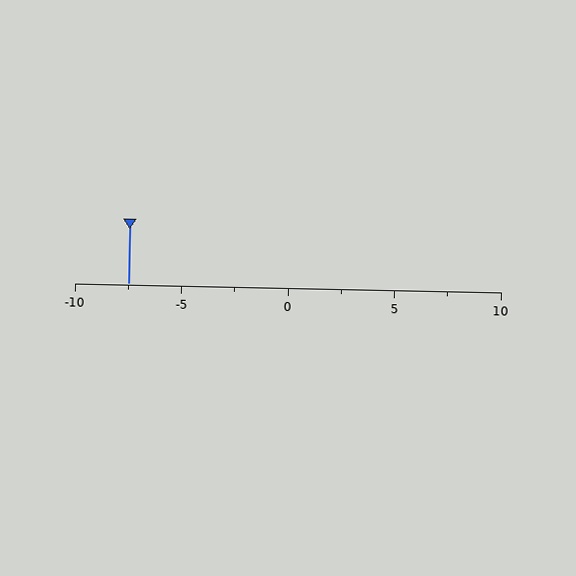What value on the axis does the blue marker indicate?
The marker indicates approximately -7.5.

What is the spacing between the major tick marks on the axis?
The major ticks are spaced 5 apart.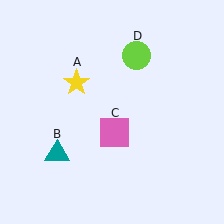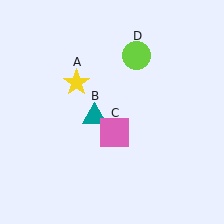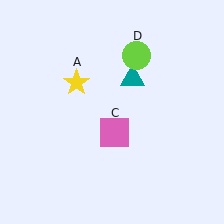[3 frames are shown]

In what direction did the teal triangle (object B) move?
The teal triangle (object B) moved up and to the right.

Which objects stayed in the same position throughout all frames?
Yellow star (object A) and pink square (object C) and lime circle (object D) remained stationary.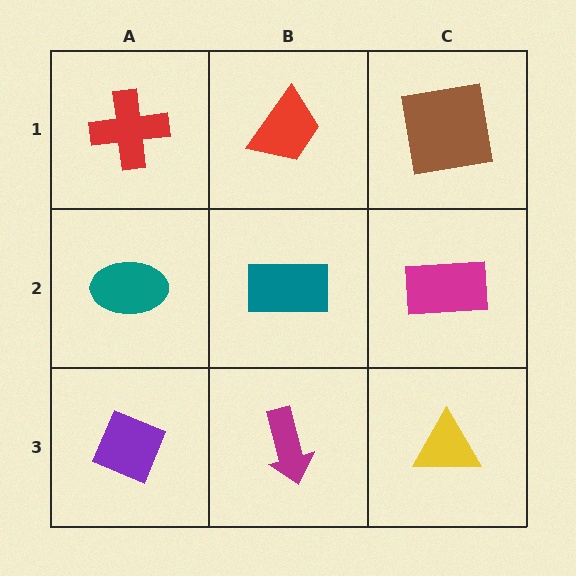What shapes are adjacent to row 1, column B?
A teal rectangle (row 2, column B), a red cross (row 1, column A), a brown square (row 1, column C).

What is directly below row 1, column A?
A teal ellipse.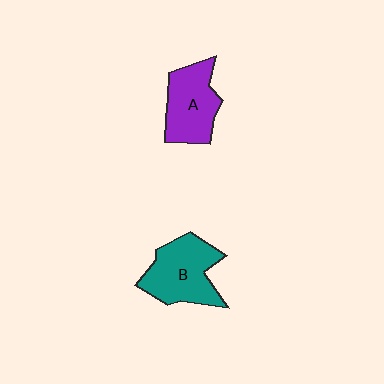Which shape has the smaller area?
Shape A (purple).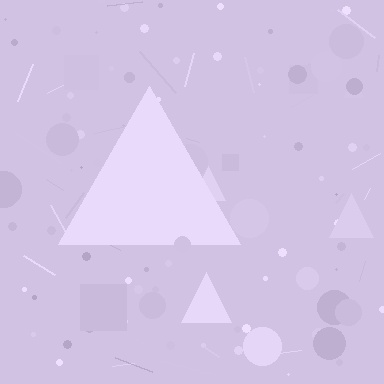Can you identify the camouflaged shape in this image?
The camouflaged shape is a triangle.